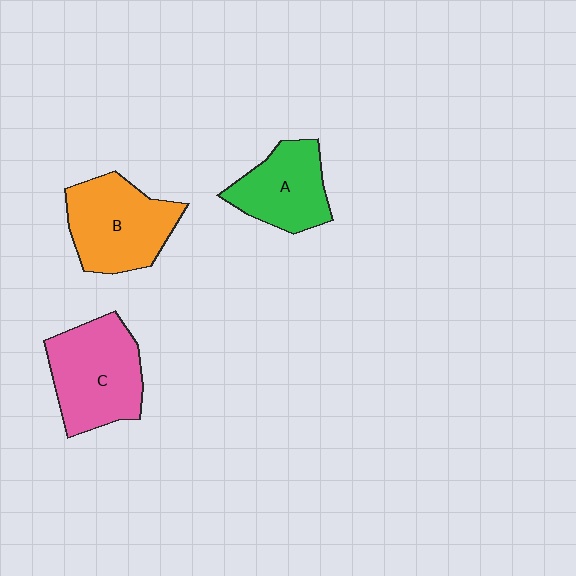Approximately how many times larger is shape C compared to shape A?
Approximately 1.3 times.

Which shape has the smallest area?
Shape A (green).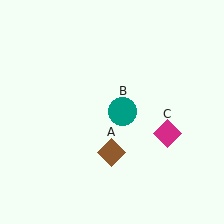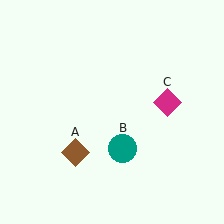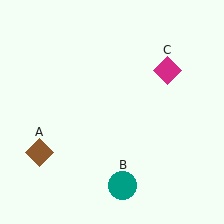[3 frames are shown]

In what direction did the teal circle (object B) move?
The teal circle (object B) moved down.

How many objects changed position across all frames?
3 objects changed position: brown diamond (object A), teal circle (object B), magenta diamond (object C).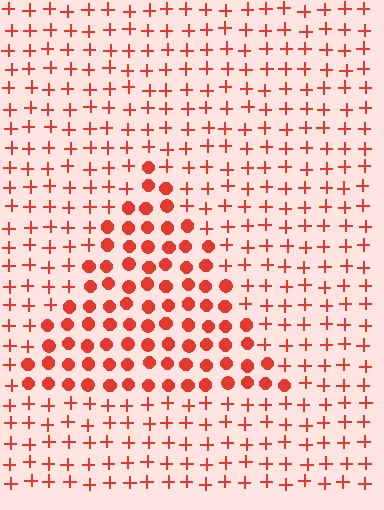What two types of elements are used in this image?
The image uses circles inside the triangle region and plus signs outside it.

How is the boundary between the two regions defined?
The boundary is defined by a change in element shape: circles inside vs. plus signs outside. All elements share the same color and spacing.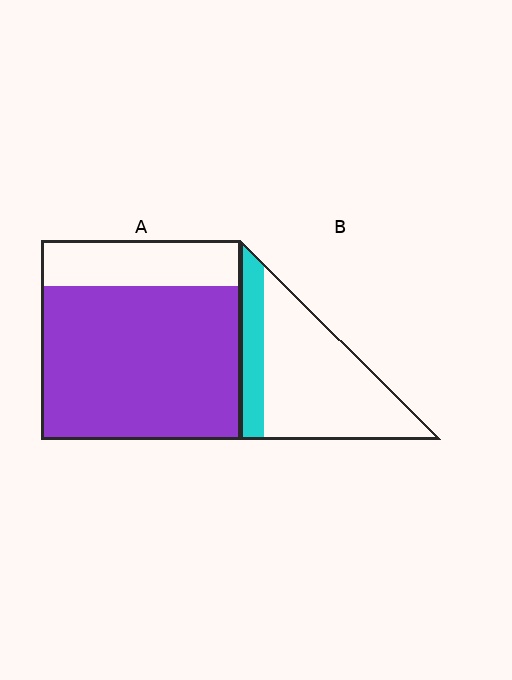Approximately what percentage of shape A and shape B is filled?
A is approximately 75% and B is approximately 20%.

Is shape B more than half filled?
No.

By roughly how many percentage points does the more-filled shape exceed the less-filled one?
By roughly 55 percentage points (A over B).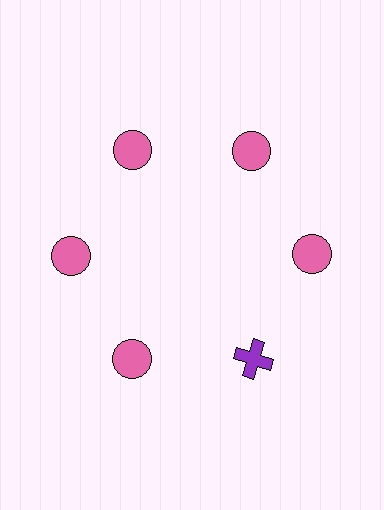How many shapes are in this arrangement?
There are 6 shapes arranged in a ring pattern.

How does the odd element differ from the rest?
It differs in both color (purple instead of pink) and shape (cross instead of circle).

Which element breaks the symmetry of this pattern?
The purple cross at roughly the 5 o'clock position breaks the symmetry. All other shapes are pink circles.